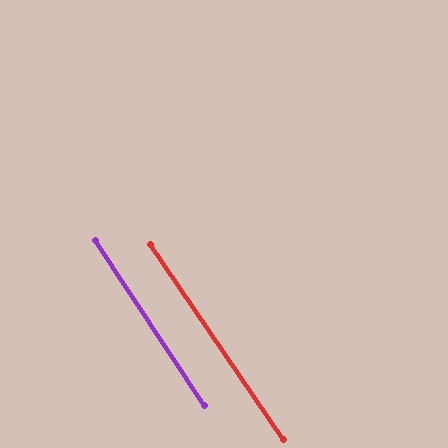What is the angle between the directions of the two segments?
Approximately 1 degree.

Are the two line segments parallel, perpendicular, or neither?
Parallel — their directions differ by only 1.2°.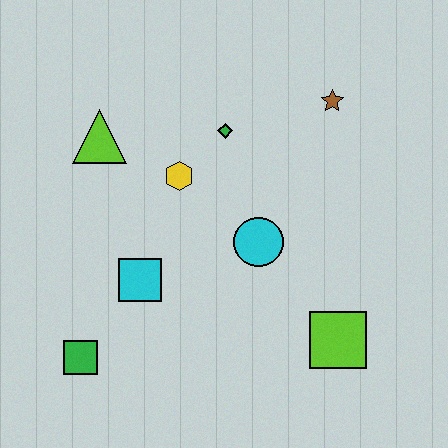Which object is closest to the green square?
The cyan square is closest to the green square.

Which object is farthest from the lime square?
The lime triangle is farthest from the lime square.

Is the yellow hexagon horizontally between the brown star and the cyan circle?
No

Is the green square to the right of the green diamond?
No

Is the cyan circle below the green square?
No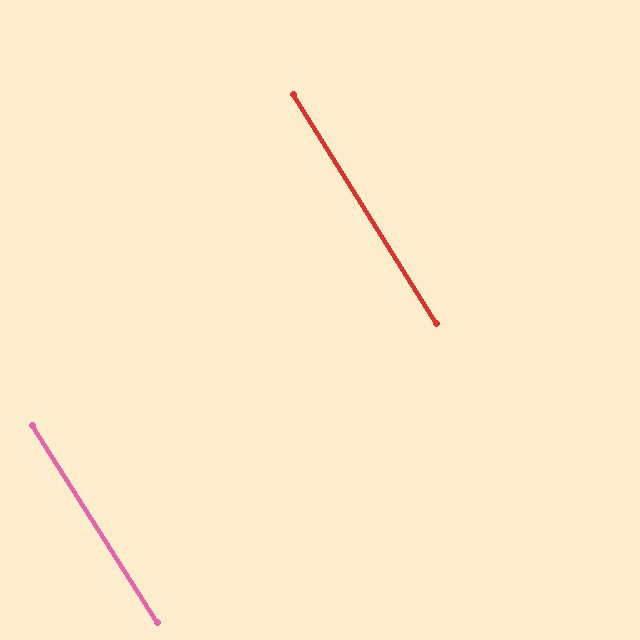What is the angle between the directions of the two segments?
Approximately 0 degrees.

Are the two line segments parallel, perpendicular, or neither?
Parallel — their directions differ by only 0.2°.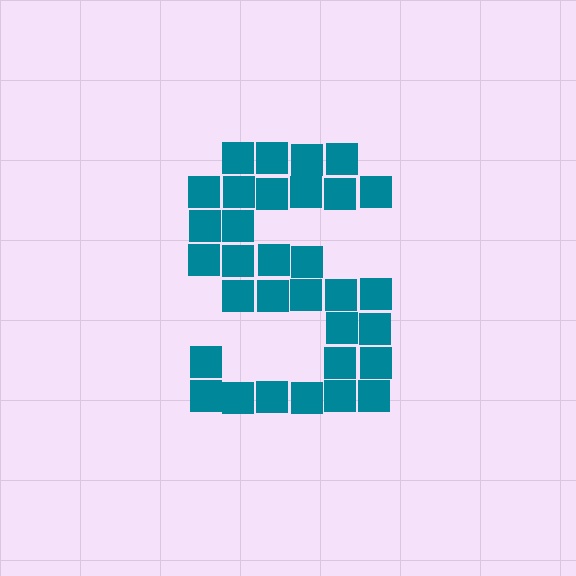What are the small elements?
The small elements are squares.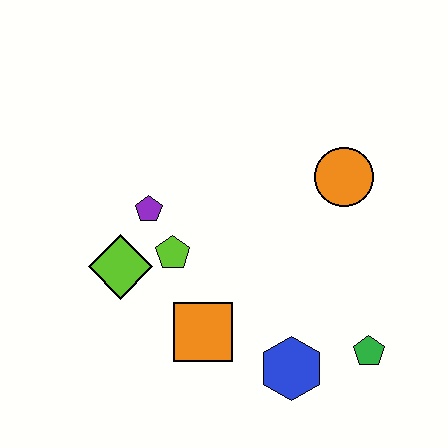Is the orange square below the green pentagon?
No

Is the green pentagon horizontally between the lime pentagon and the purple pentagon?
No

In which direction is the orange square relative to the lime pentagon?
The orange square is below the lime pentagon.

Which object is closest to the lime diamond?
The lime pentagon is closest to the lime diamond.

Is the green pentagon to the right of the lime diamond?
Yes